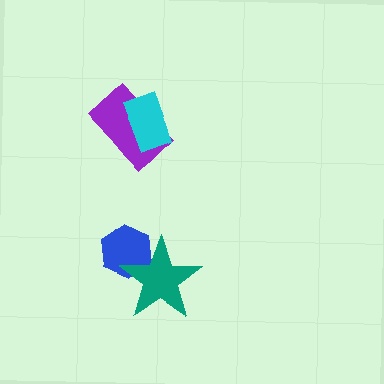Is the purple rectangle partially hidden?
Yes, it is partially covered by another shape.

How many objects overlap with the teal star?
1 object overlaps with the teal star.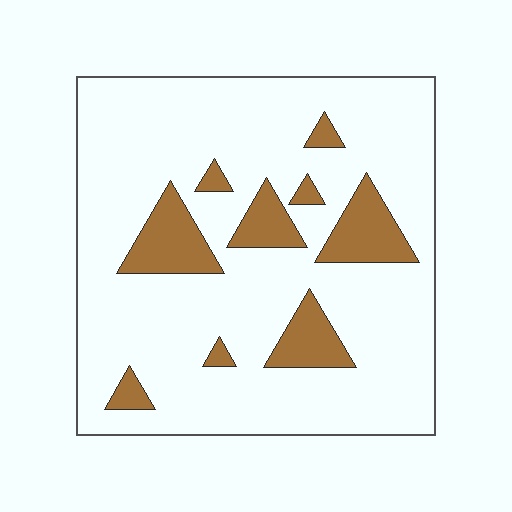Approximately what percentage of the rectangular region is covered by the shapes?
Approximately 15%.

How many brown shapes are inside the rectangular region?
9.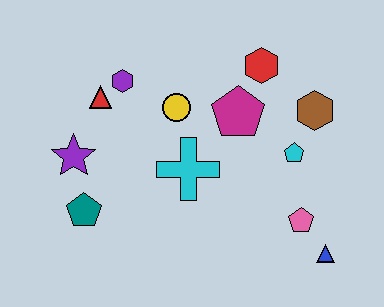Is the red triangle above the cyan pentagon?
Yes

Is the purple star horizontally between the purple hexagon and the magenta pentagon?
No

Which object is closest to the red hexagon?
The magenta pentagon is closest to the red hexagon.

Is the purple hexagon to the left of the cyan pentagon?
Yes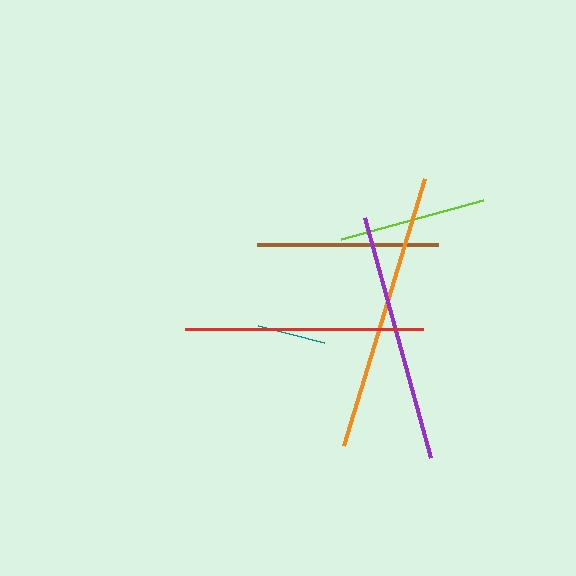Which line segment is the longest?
The orange line is the longest at approximately 279 pixels.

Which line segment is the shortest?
The teal line is the shortest at approximately 67 pixels.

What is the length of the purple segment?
The purple segment is approximately 249 pixels long.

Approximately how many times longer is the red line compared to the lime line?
The red line is approximately 1.6 times the length of the lime line.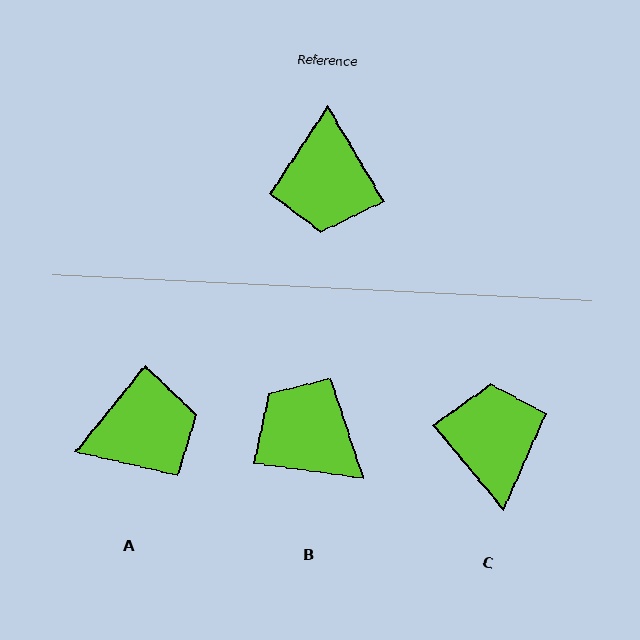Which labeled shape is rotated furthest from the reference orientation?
C, about 171 degrees away.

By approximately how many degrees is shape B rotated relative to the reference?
Approximately 129 degrees clockwise.